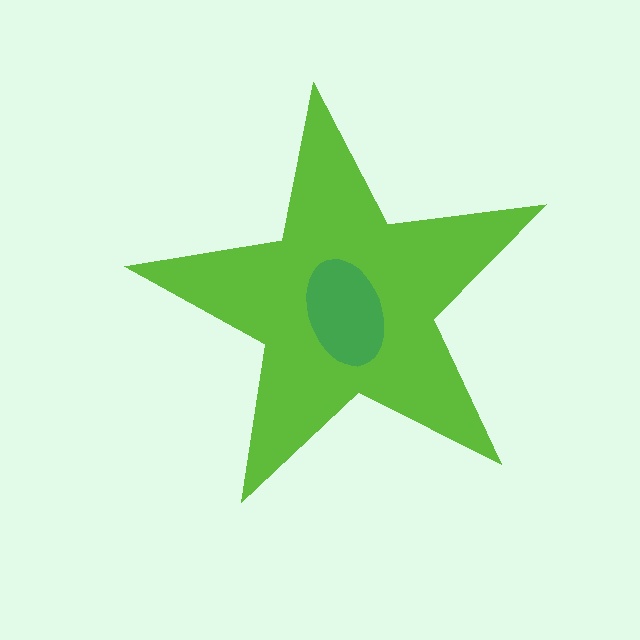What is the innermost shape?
The green ellipse.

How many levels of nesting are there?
2.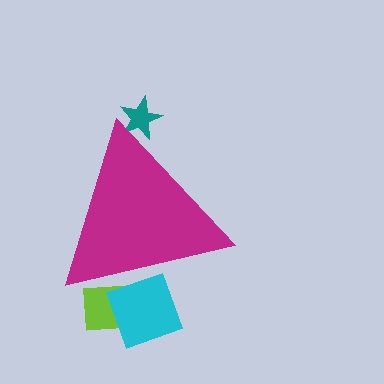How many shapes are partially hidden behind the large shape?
3 shapes are partially hidden.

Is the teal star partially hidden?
Yes, the teal star is partially hidden behind the magenta triangle.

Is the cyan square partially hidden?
Yes, the cyan square is partially hidden behind the magenta triangle.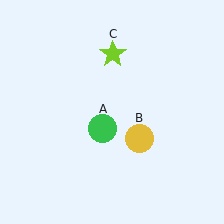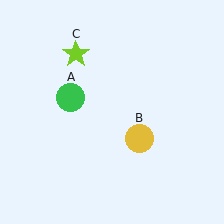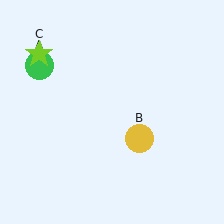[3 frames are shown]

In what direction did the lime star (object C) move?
The lime star (object C) moved left.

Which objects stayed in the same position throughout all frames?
Yellow circle (object B) remained stationary.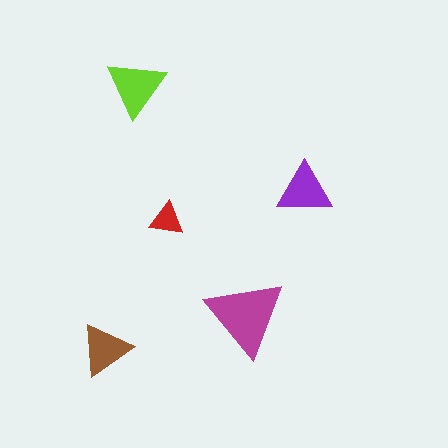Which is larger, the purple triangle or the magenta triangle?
The magenta one.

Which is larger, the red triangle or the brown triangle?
The brown one.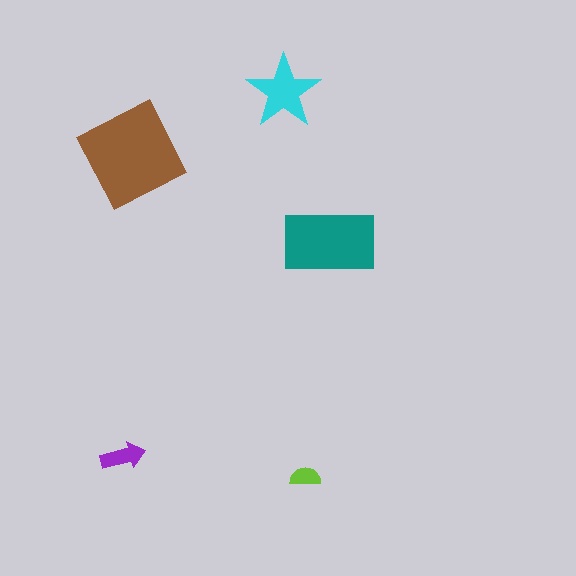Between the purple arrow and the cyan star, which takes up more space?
The cyan star.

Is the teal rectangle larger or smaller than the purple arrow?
Larger.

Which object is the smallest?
The lime semicircle.